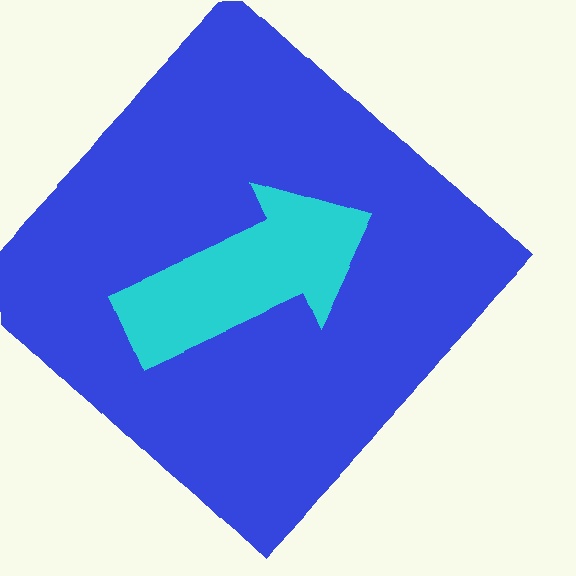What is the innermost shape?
The cyan arrow.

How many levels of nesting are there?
2.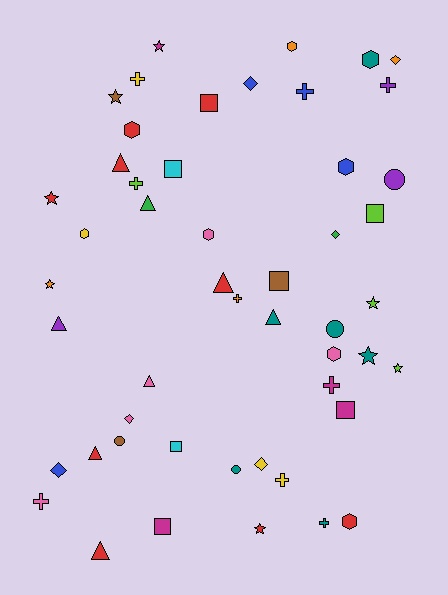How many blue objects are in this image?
There are 4 blue objects.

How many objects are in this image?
There are 50 objects.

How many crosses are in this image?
There are 9 crosses.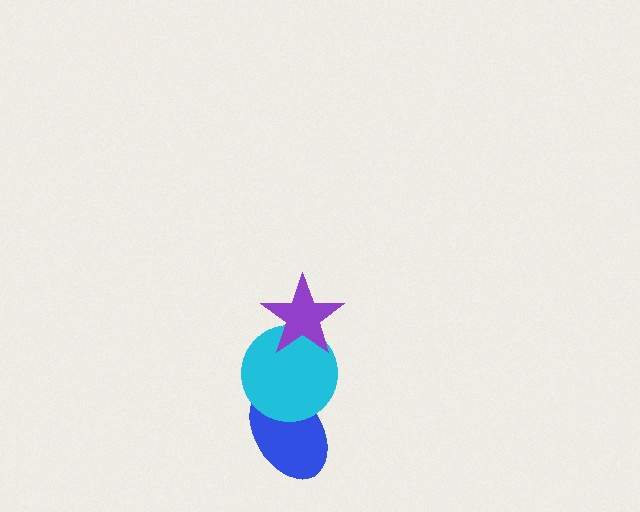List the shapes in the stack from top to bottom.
From top to bottom: the purple star, the cyan circle, the blue ellipse.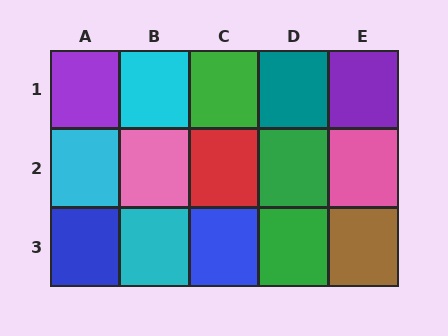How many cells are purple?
2 cells are purple.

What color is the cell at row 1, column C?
Green.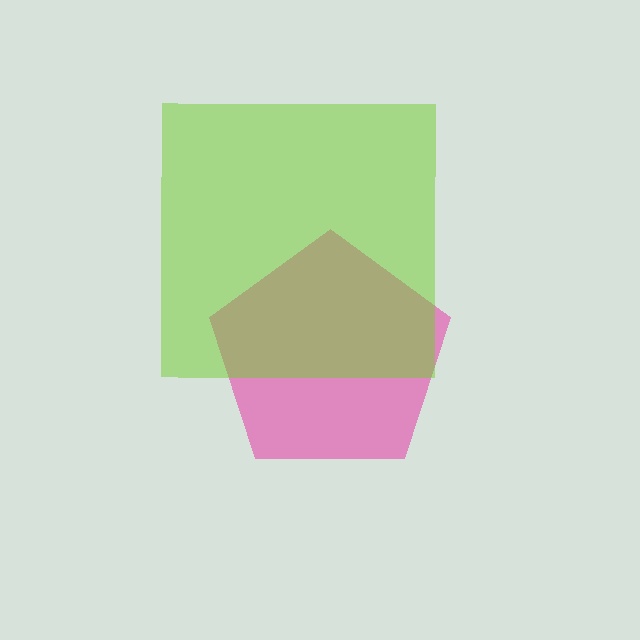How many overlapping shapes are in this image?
There are 2 overlapping shapes in the image.